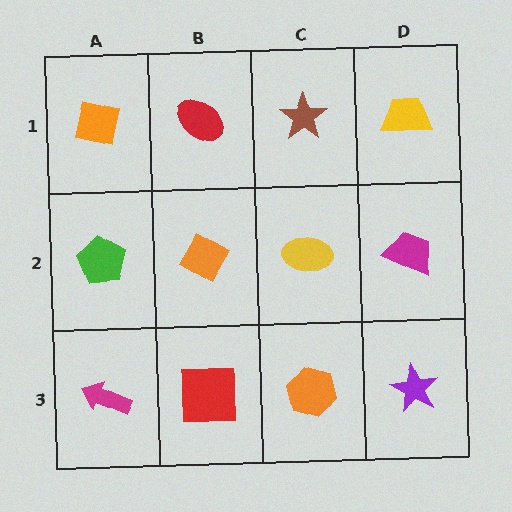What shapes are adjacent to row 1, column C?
A yellow ellipse (row 2, column C), a red ellipse (row 1, column B), a yellow trapezoid (row 1, column D).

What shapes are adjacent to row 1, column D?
A magenta trapezoid (row 2, column D), a brown star (row 1, column C).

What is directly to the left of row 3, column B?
A magenta arrow.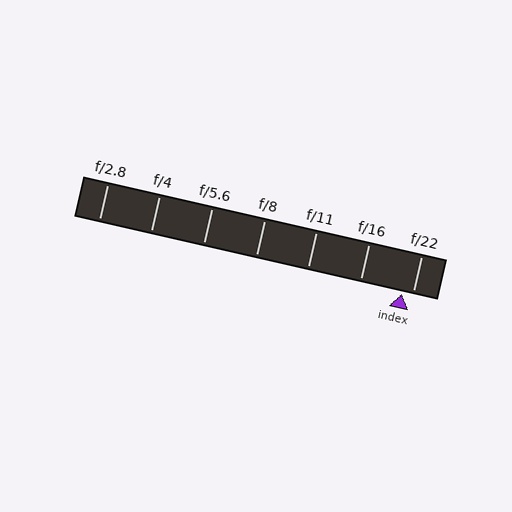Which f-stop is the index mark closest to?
The index mark is closest to f/22.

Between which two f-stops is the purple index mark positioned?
The index mark is between f/16 and f/22.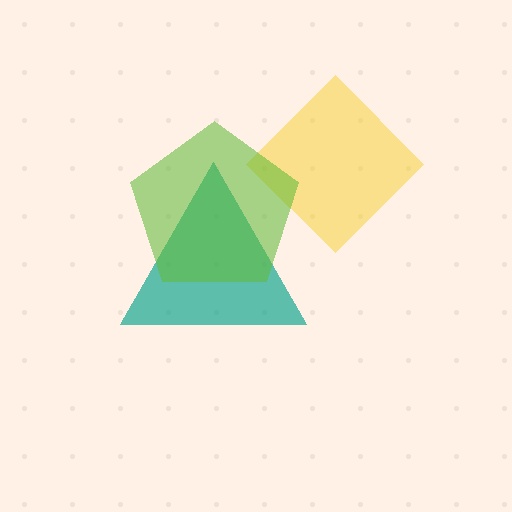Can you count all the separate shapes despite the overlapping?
Yes, there are 3 separate shapes.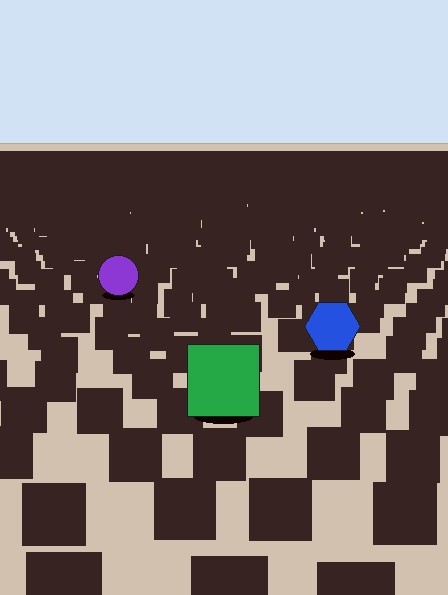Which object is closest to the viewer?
The green square is closest. The texture marks near it are larger and more spread out.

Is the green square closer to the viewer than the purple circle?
Yes. The green square is closer — you can tell from the texture gradient: the ground texture is coarser near it.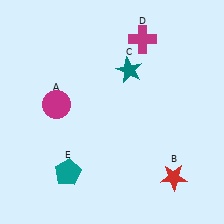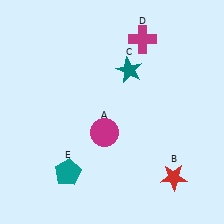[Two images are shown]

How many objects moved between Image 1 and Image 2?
1 object moved between the two images.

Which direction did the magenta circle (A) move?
The magenta circle (A) moved right.